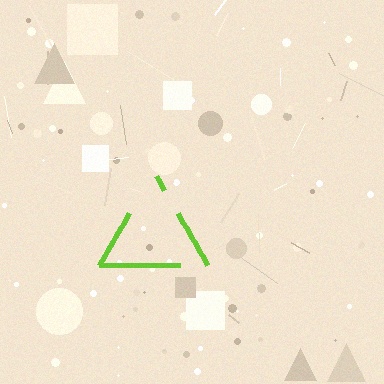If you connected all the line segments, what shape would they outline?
They would outline a triangle.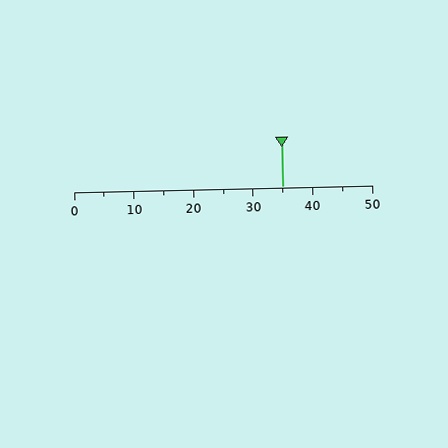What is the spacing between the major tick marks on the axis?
The major ticks are spaced 10 apart.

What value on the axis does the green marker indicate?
The marker indicates approximately 35.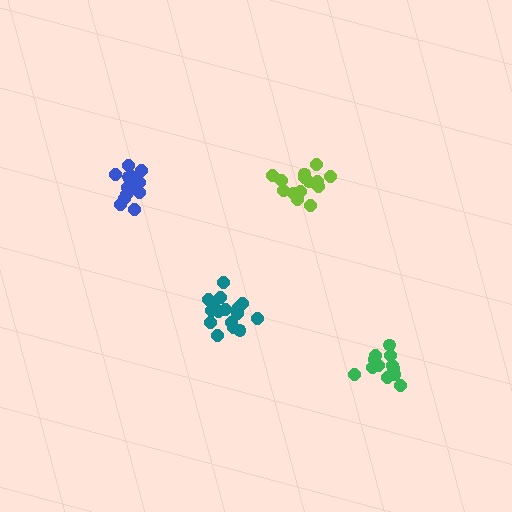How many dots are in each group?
Group 1: 16 dots, Group 2: 14 dots, Group 3: 14 dots, Group 4: 14 dots (58 total).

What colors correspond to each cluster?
The clusters are colored: teal, blue, green, lime.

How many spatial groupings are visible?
There are 4 spatial groupings.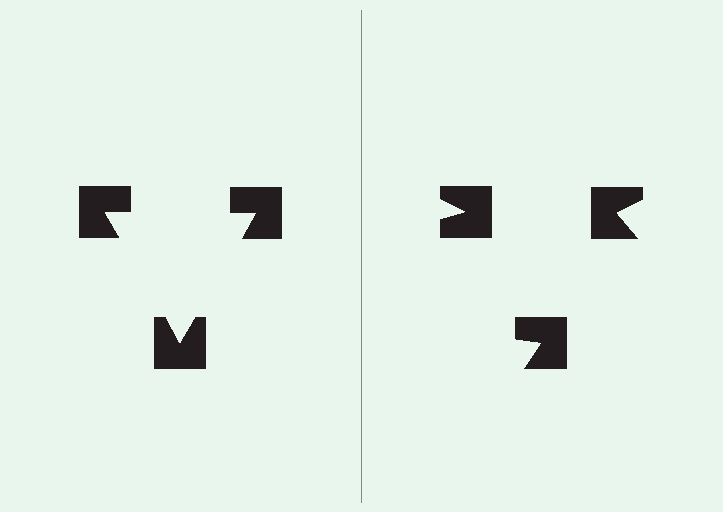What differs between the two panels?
The notched squares are positioned identically on both sides; only the wedge orientations differ. On the left they align to a triangle; on the right they are misaligned.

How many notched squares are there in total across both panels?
6 — 3 on each side.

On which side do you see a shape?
An illusory triangle appears on the left side. On the right side the wedge cuts are rotated, so no coherent shape forms.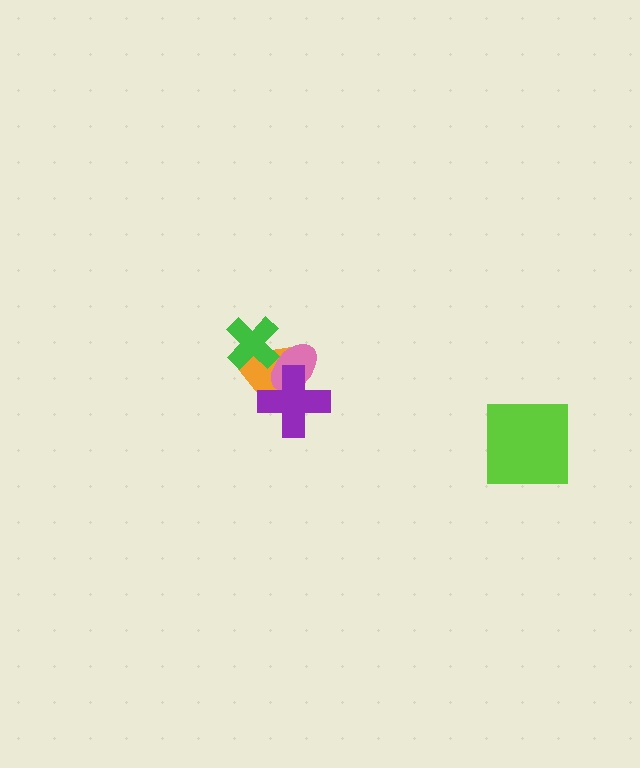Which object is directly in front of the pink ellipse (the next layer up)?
The purple cross is directly in front of the pink ellipse.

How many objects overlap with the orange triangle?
3 objects overlap with the orange triangle.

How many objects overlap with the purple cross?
2 objects overlap with the purple cross.